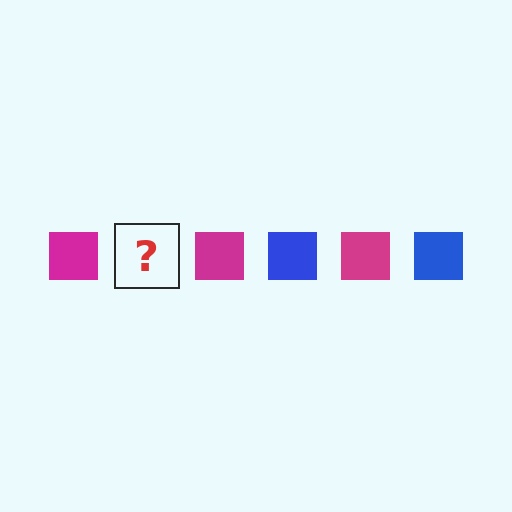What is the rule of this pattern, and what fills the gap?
The rule is that the pattern cycles through magenta, blue squares. The gap should be filled with a blue square.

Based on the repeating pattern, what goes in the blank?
The blank should be a blue square.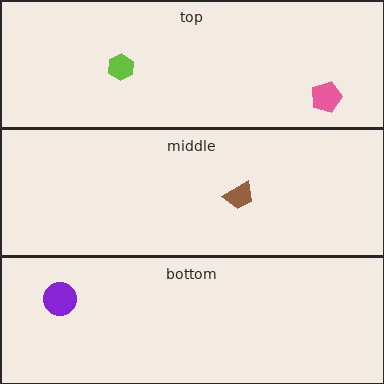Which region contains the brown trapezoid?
The middle region.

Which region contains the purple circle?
The bottom region.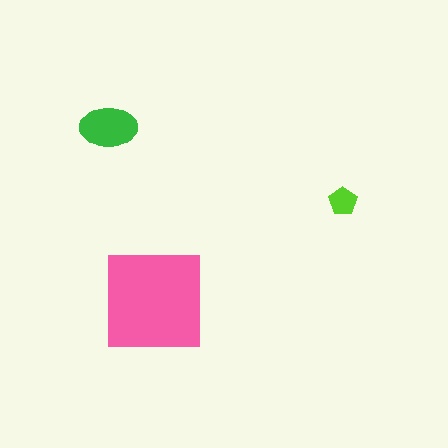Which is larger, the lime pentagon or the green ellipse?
The green ellipse.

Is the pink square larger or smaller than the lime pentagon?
Larger.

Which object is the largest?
The pink square.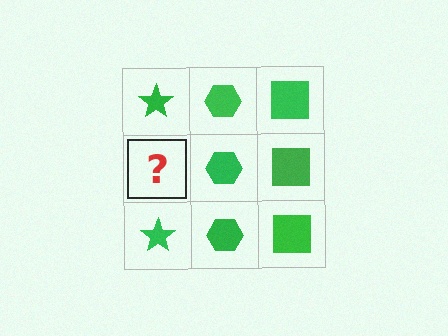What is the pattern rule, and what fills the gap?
The rule is that each column has a consistent shape. The gap should be filled with a green star.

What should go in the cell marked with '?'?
The missing cell should contain a green star.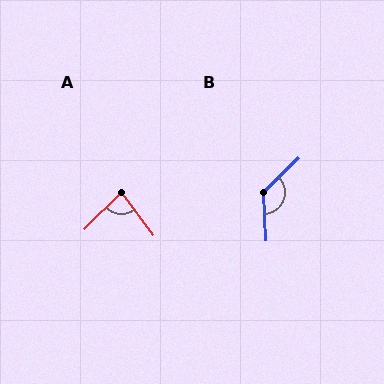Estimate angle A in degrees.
Approximately 82 degrees.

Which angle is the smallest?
A, at approximately 82 degrees.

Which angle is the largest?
B, at approximately 131 degrees.